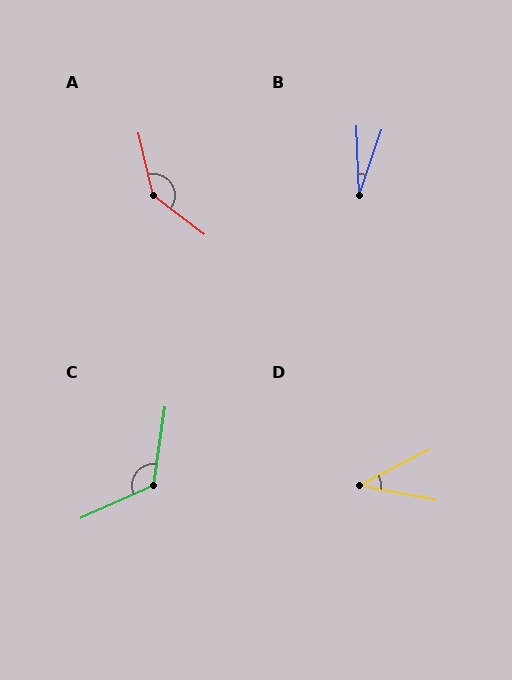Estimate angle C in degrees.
Approximately 123 degrees.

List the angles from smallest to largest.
B (21°), D (37°), C (123°), A (141°).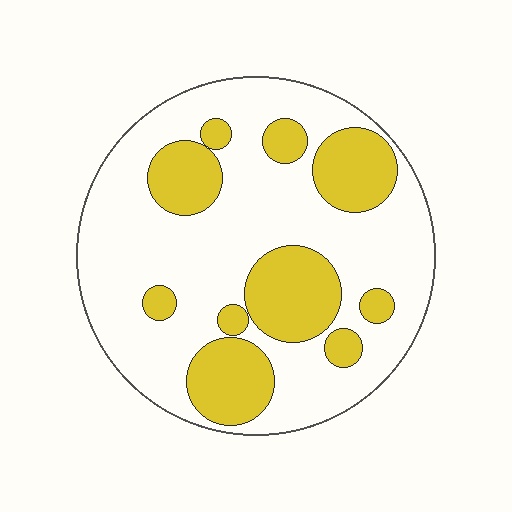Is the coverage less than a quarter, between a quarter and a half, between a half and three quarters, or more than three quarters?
Between a quarter and a half.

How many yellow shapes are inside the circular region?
10.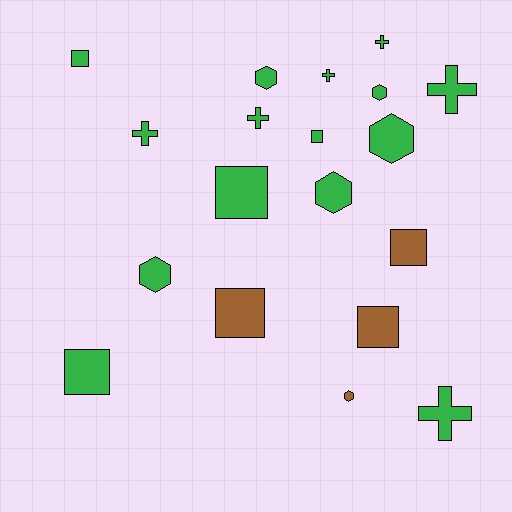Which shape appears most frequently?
Square, with 7 objects.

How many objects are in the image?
There are 19 objects.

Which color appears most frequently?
Green, with 15 objects.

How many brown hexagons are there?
There is 1 brown hexagon.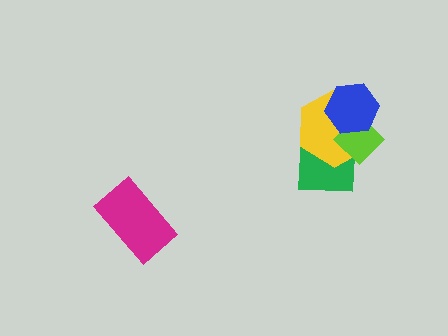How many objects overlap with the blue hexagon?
2 objects overlap with the blue hexagon.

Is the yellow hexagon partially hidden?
Yes, it is partially covered by another shape.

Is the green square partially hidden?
Yes, it is partially covered by another shape.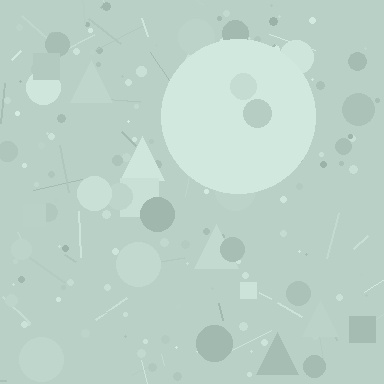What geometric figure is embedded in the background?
A circle is embedded in the background.